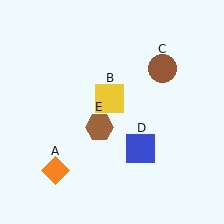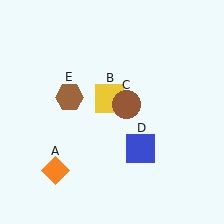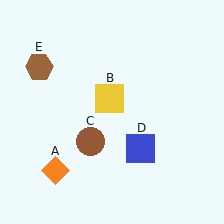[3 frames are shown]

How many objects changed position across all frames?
2 objects changed position: brown circle (object C), brown hexagon (object E).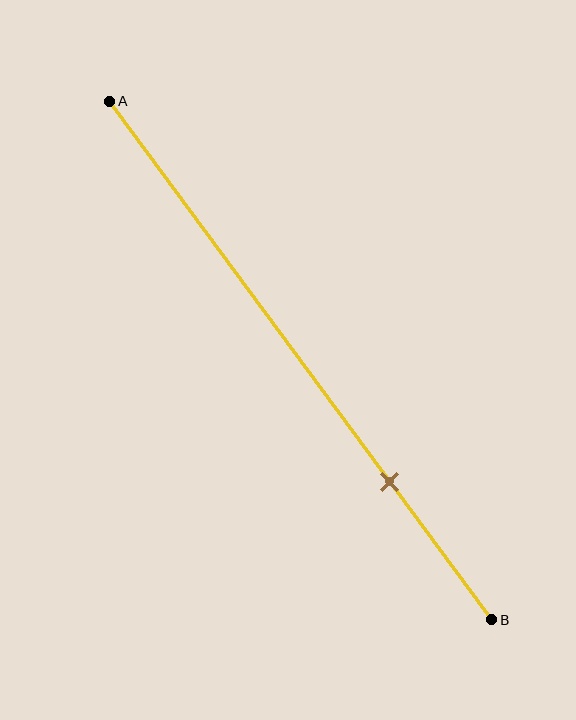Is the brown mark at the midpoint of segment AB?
No, the mark is at about 75% from A, not at the 50% midpoint.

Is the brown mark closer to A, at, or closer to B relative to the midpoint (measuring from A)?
The brown mark is closer to point B than the midpoint of segment AB.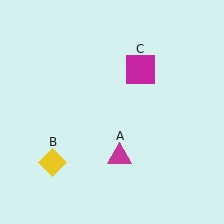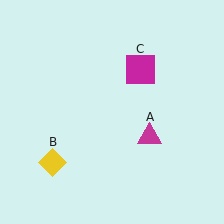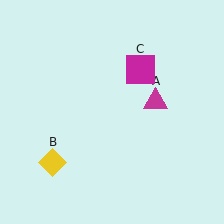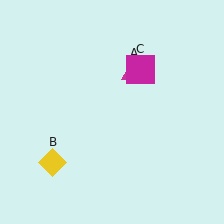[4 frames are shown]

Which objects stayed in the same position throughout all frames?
Yellow diamond (object B) and magenta square (object C) remained stationary.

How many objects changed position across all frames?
1 object changed position: magenta triangle (object A).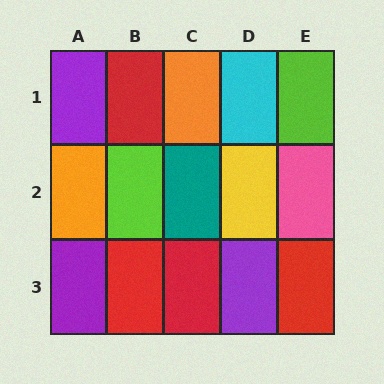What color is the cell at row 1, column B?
Red.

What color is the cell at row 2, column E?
Pink.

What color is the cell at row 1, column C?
Orange.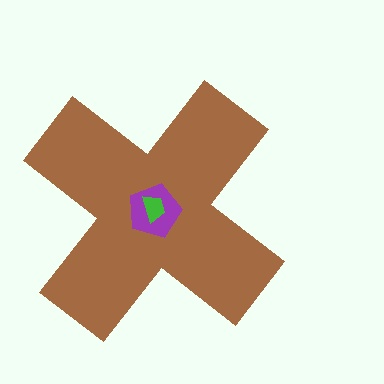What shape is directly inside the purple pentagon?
The green trapezoid.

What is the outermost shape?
The brown cross.